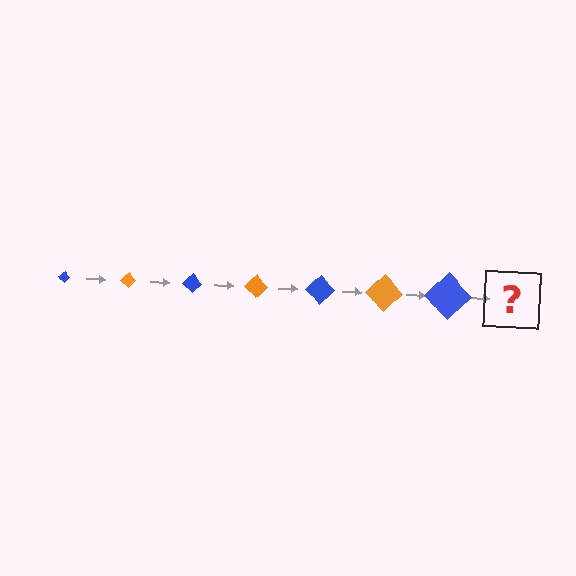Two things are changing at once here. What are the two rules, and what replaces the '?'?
The two rules are that the diamond grows larger each step and the color cycles through blue and orange. The '?' should be an orange diamond, larger than the previous one.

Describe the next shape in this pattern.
It should be an orange diamond, larger than the previous one.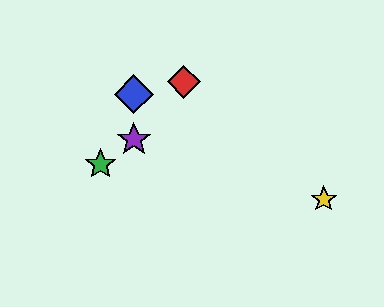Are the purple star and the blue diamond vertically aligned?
Yes, both are at x≈134.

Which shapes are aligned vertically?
The blue diamond, the purple star are aligned vertically.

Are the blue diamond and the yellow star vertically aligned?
No, the blue diamond is at x≈134 and the yellow star is at x≈324.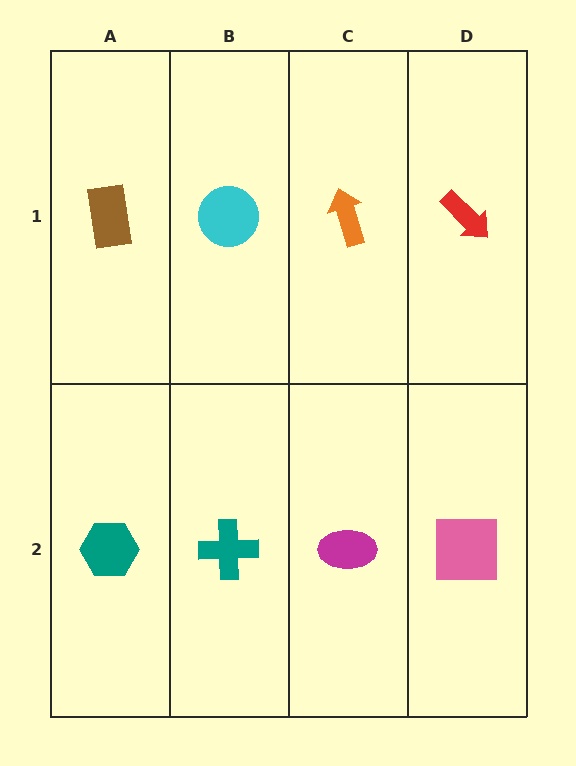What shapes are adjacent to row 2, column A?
A brown rectangle (row 1, column A), a teal cross (row 2, column B).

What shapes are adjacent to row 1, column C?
A magenta ellipse (row 2, column C), a cyan circle (row 1, column B), a red arrow (row 1, column D).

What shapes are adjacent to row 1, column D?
A pink square (row 2, column D), an orange arrow (row 1, column C).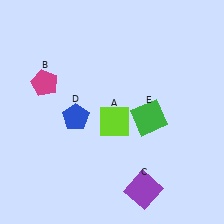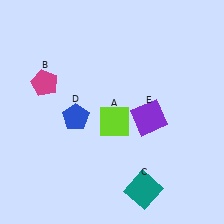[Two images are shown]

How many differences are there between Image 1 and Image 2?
There are 2 differences between the two images.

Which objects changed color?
C changed from purple to teal. E changed from green to purple.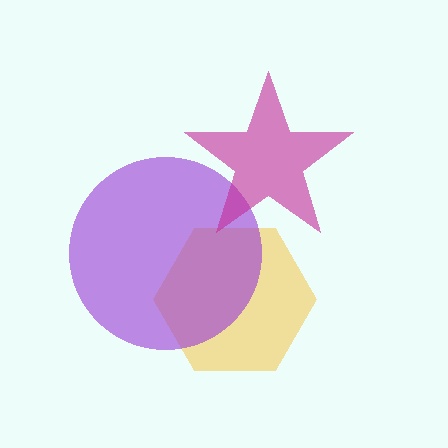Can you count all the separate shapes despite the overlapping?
Yes, there are 3 separate shapes.